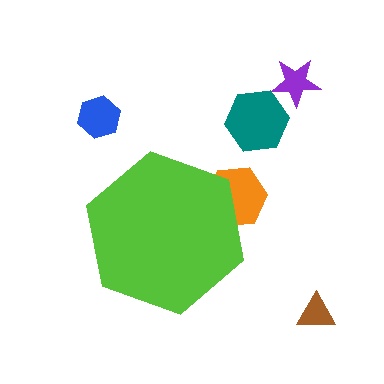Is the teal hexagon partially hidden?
No, the teal hexagon is fully visible.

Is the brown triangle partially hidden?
No, the brown triangle is fully visible.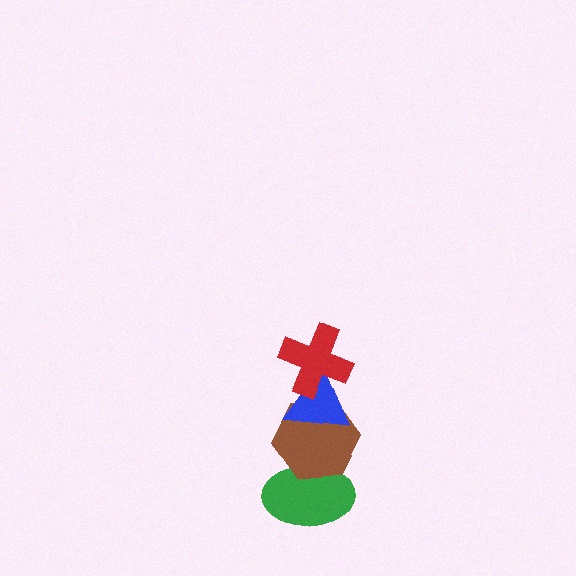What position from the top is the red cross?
The red cross is 1st from the top.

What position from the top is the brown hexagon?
The brown hexagon is 3rd from the top.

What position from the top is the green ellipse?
The green ellipse is 4th from the top.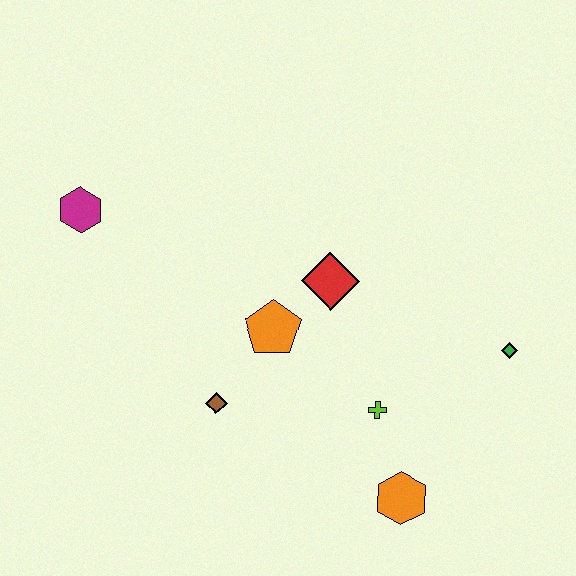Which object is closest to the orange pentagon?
The red diamond is closest to the orange pentagon.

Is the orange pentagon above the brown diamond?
Yes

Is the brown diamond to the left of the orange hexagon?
Yes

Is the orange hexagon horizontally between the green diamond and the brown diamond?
Yes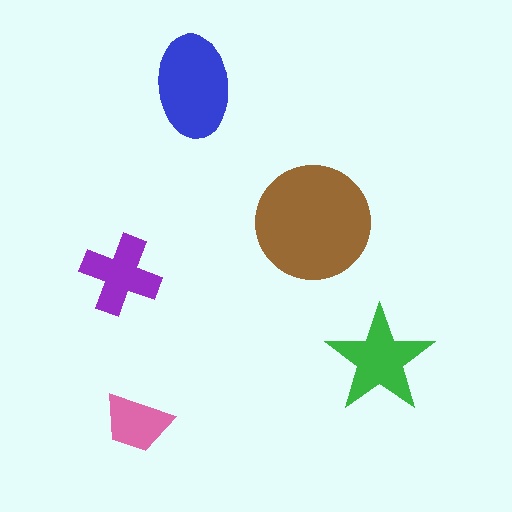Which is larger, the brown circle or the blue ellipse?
The brown circle.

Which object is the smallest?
The pink trapezoid.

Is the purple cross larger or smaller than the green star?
Smaller.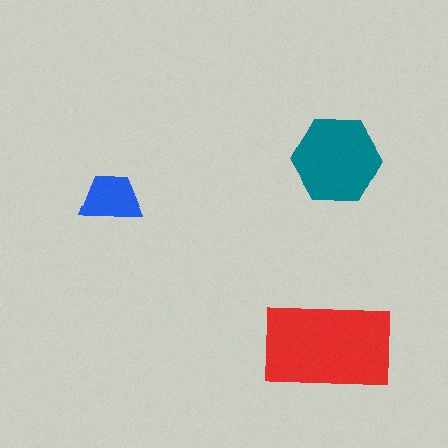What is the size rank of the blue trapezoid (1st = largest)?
3rd.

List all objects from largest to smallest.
The red rectangle, the teal hexagon, the blue trapezoid.